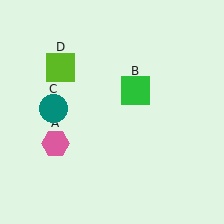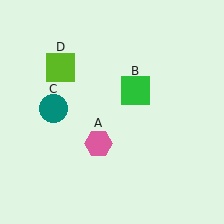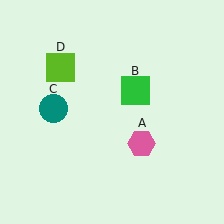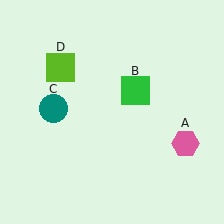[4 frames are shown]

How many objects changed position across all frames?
1 object changed position: pink hexagon (object A).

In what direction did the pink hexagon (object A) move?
The pink hexagon (object A) moved right.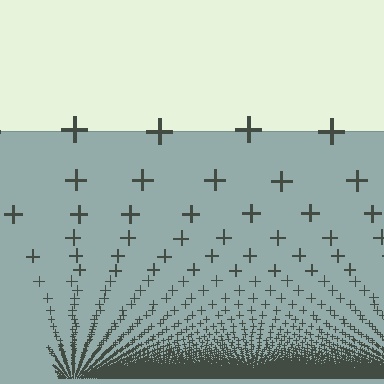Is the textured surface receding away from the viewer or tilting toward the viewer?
The surface appears to tilt toward the viewer. Texture elements get larger and sparser toward the top.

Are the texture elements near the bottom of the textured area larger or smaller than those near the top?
Smaller. The gradient is inverted — elements near the bottom are smaller and denser.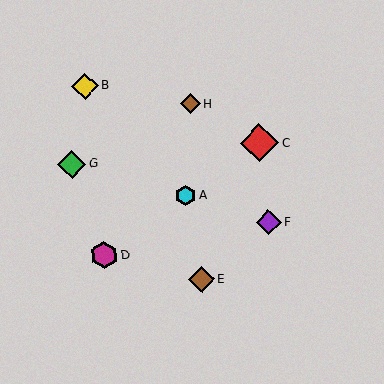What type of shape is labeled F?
Shape F is a purple diamond.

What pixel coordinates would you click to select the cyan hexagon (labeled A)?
Click at (186, 195) to select the cyan hexagon A.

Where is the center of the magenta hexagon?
The center of the magenta hexagon is at (104, 255).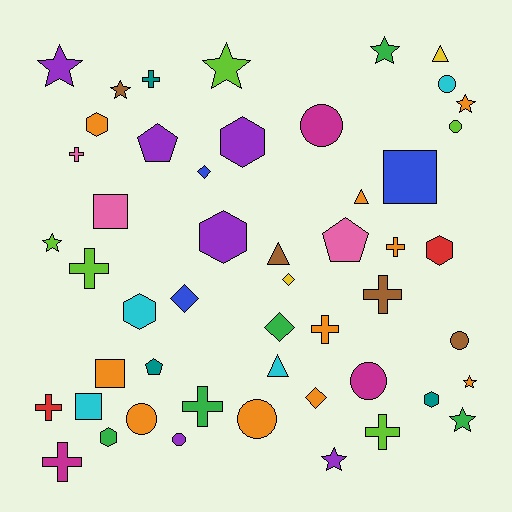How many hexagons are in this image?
There are 7 hexagons.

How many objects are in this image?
There are 50 objects.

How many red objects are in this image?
There are 2 red objects.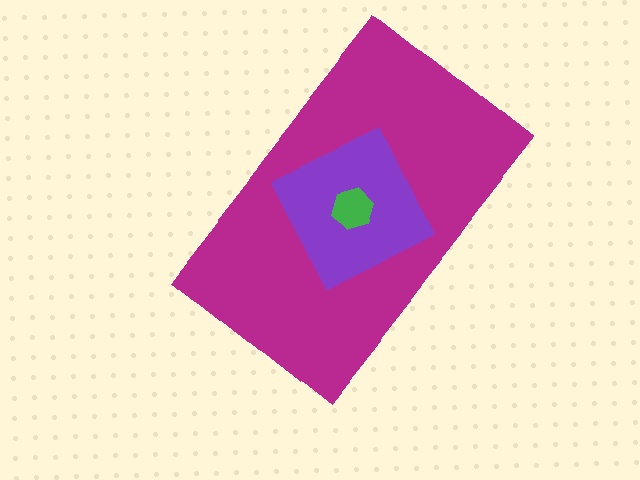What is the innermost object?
The green hexagon.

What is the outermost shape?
The magenta rectangle.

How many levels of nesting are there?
3.